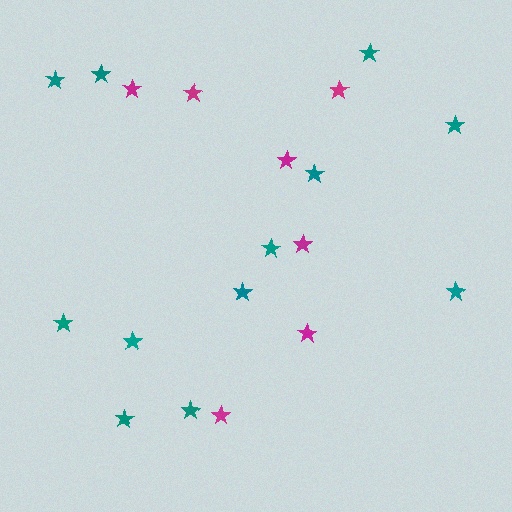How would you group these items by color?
There are 2 groups: one group of magenta stars (7) and one group of teal stars (12).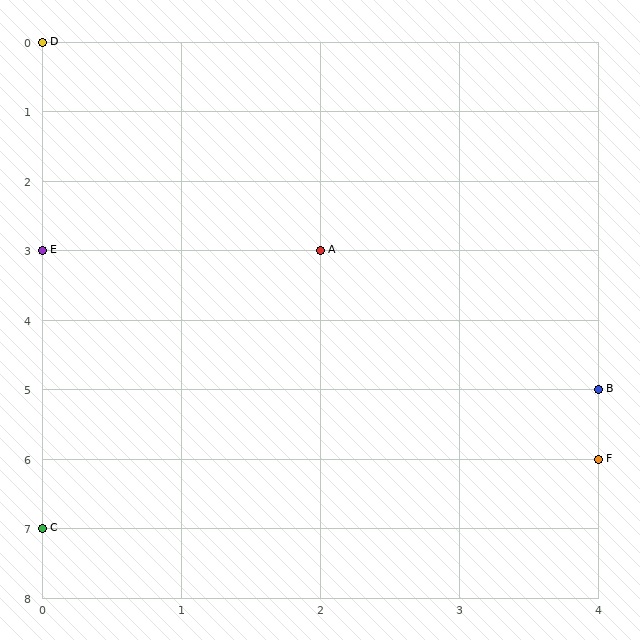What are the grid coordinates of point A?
Point A is at grid coordinates (2, 3).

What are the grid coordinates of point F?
Point F is at grid coordinates (4, 6).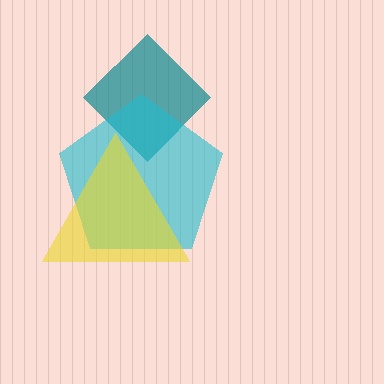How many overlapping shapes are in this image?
There are 3 overlapping shapes in the image.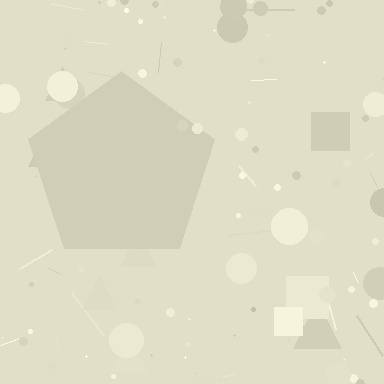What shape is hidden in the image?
A pentagon is hidden in the image.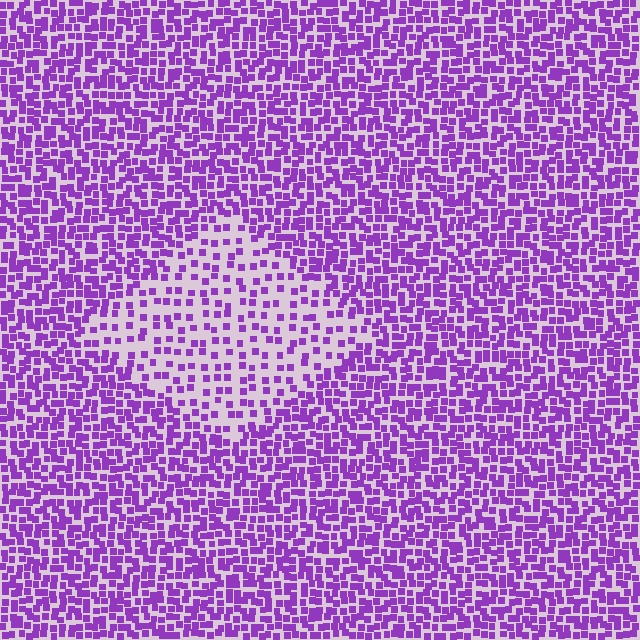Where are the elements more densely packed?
The elements are more densely packed outside the diamond boundary.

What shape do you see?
I see a diamond.